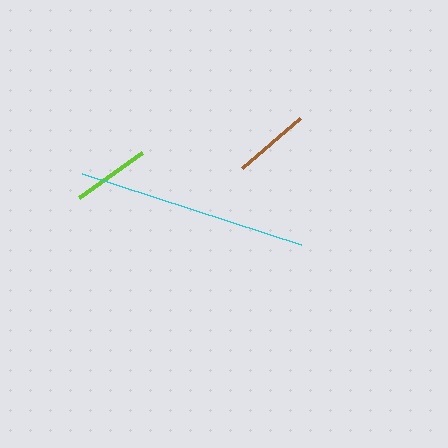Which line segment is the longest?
The cyan line is the longest at approximately 230 pixels.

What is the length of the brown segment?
The brown segment is approximately 76 pixels long.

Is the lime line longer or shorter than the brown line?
The lime line is longer than the brown line.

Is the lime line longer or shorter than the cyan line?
The cyan line is longer than the lime line.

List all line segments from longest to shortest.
From longest to shortest: cyan, lime, brown.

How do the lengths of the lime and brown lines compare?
The lime and brown lines are approximately the same length.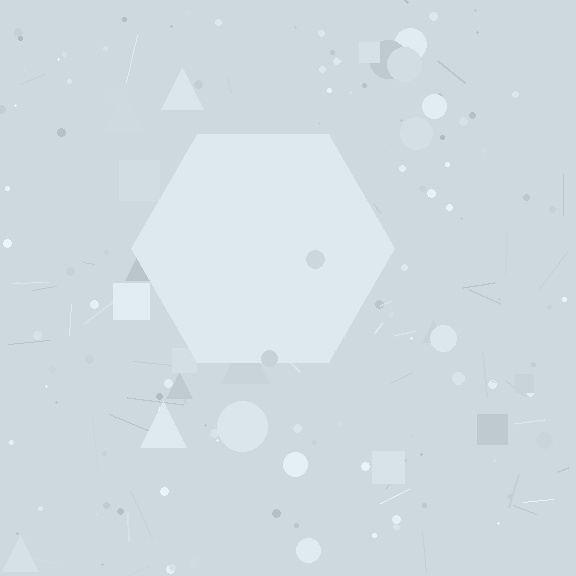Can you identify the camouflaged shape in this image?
The camouflaged shape is a hexagon.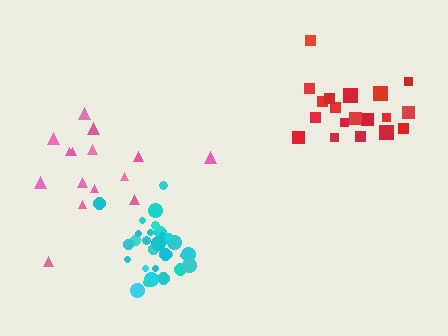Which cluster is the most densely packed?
Cyan.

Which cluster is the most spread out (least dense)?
Pink.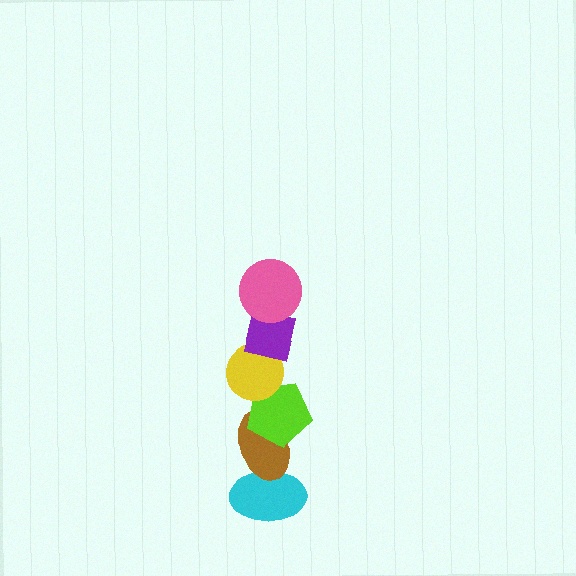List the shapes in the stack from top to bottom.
From top to bottom: the pink circle, the purple square, the yellow circle, the lime pentagon, the brown ellipse, the cyan ellipse.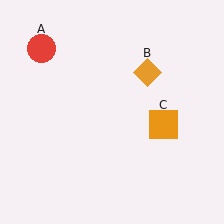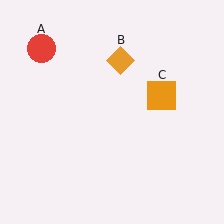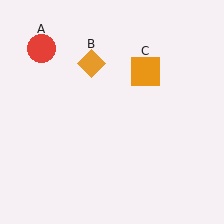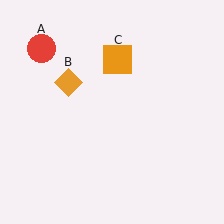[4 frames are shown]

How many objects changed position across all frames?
2 objects changed position: orange diamond (object B), orange square (object C).